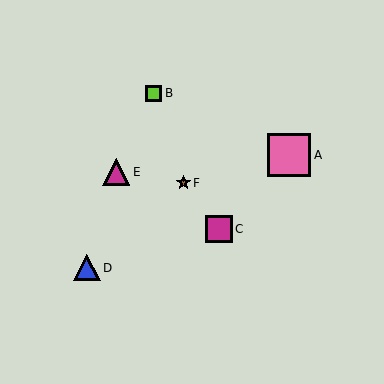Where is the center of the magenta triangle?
The center of the magenta triangle is at (116, 172).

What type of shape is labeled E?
Shape E is a magenta triangle.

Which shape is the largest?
The pink square (labeled A) is the largest.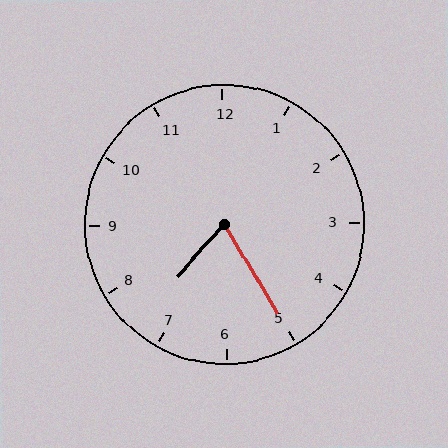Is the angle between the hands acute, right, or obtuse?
It is acute.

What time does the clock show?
7:25.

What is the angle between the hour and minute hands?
Approximately 72 degrees.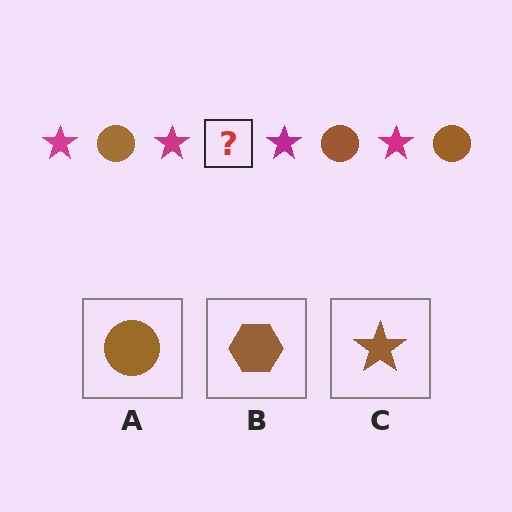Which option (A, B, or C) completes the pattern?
A.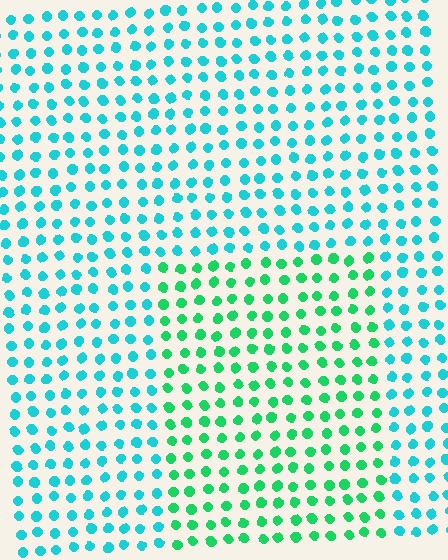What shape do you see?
I see a rectangle.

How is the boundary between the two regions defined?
The boundary is defined purely by a slight shift in hue (about 39 degrees). Spacing, size, and orientation are identical on both sides.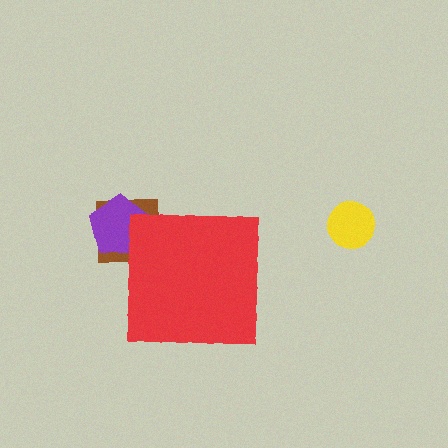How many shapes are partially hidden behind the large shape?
2 shapes are partially hidden.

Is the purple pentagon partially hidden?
Yes, the purple pentagon is partially hidden behind the red square.